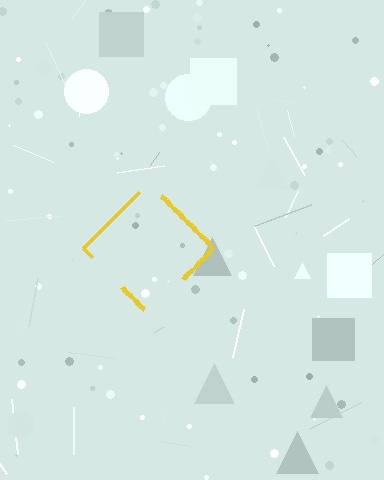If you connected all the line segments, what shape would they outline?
They would outline a diamond.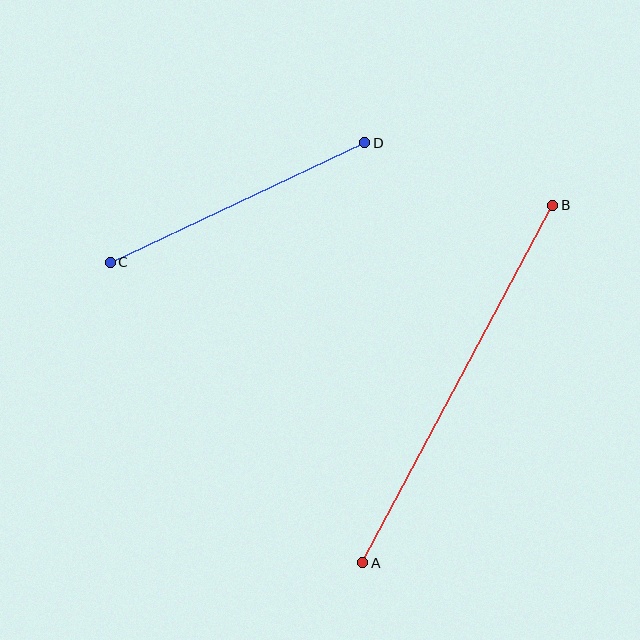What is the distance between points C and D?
The distance is approximately 282 pixels.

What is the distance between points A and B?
The distance is approximately 404 pixels.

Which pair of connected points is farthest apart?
Points A and B are farthest apart.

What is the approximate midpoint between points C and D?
The midpoint is at approximately (237, 203) pixels.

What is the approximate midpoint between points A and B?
The midpoint is at approximately (458, 384) pixels.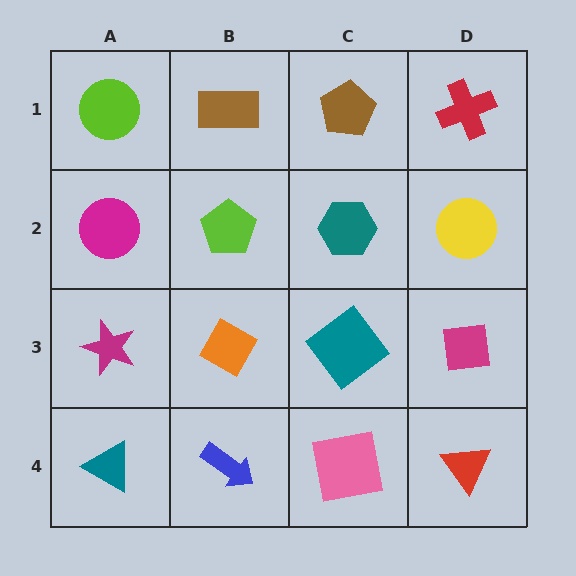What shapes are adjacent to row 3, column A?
A magenta circle (row 2, column A), a teal triangle (row 4, column A), an orange diamond (row 3, column B).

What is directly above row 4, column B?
An orange diamond.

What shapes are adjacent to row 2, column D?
A red cross (row 1, column D), a magenta square (row 3, column D), a teal hexagon (row 2, column C).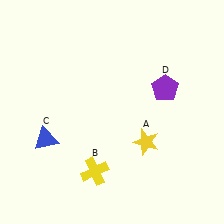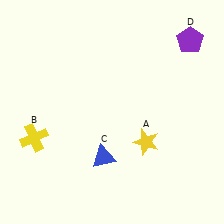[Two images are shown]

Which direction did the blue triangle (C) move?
The blue triangle (C) moved right.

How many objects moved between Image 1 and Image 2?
3 objects moved between the two images.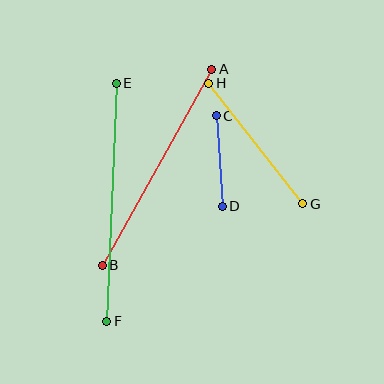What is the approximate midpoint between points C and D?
The midpoint is at approximately (219, 161) pixels.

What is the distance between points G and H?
The distance is approximately 153 pixels.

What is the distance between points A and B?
The distance is approximately 225 pixels.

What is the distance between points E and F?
The distance is approximately 238 pixels.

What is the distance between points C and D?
The distance is approximately 91 pixels.